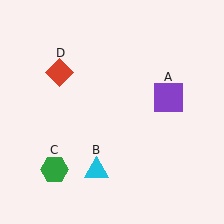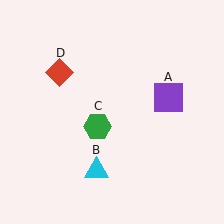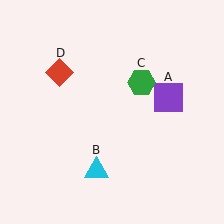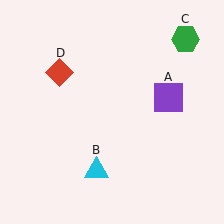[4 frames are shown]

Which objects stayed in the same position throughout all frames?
Purple square (object A) and cyan triangle (object B) and red diamond (object D) remained stationary.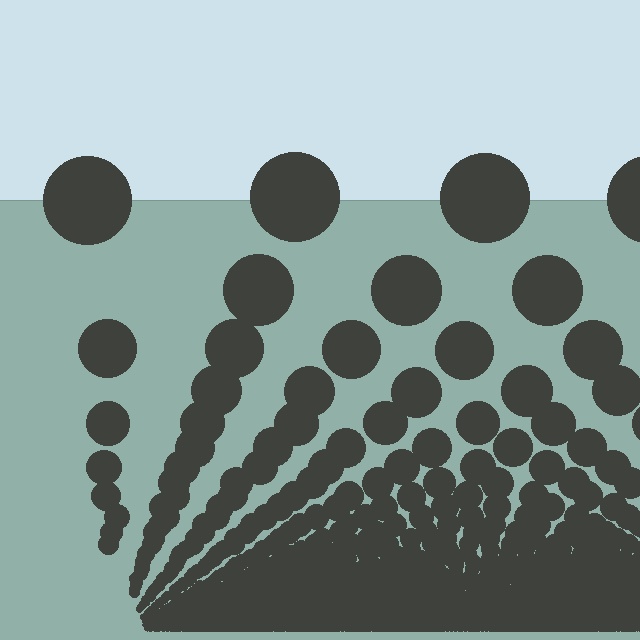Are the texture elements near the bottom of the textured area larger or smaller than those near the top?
Smaller. The gradient is inverted — elements near the bottom are smaller and denser.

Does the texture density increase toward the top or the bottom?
Density increases toward the bottom.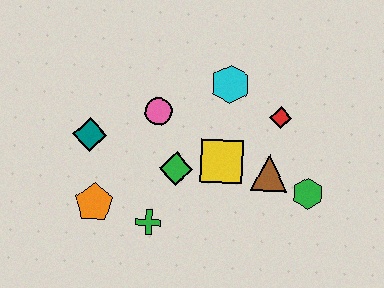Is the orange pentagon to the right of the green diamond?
No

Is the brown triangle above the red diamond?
No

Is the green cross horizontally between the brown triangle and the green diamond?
No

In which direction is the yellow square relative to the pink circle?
The yellow square is to the right of the pink circle.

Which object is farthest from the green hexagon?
The teal diamond is farthest from the green hexagon.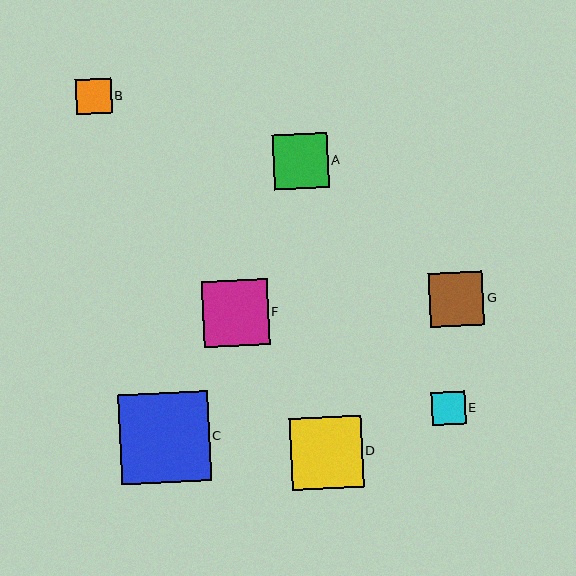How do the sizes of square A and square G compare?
Square A and square G are approximately the same size.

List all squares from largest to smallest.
From largest to smallest: C, D, F, A, G, B, E.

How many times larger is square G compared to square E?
Square G is approximately 1.6 times the size of square E.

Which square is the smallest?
Square E is the smallest with a size of approximately 33 pixels.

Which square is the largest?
Square C is the largest with a size of approximately 90 pixels.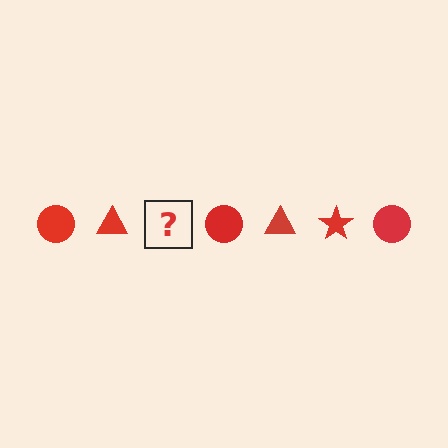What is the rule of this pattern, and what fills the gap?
The rule is that the pattern cycles through circle, triangle, star shapes in red. The gap should be filled with a red star.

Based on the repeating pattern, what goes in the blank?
The blank should be a red star.